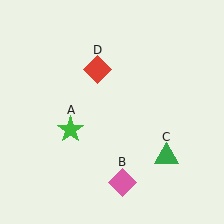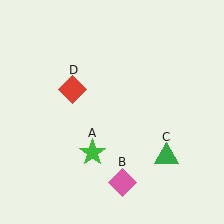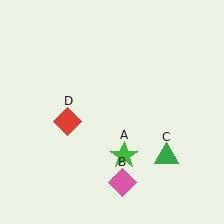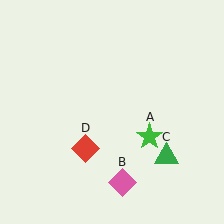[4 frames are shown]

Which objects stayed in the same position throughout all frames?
Pink diamond (object B) and green triangle (object C) remained stationary.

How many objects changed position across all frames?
2 objects changed position: green star (object A), red diamond (object D).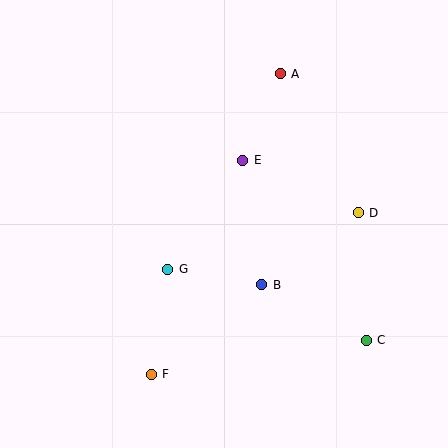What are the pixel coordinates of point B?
Point B is at (262, 285).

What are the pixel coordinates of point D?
Point D is at (358, 213).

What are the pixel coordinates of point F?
Point F is at (151, 374).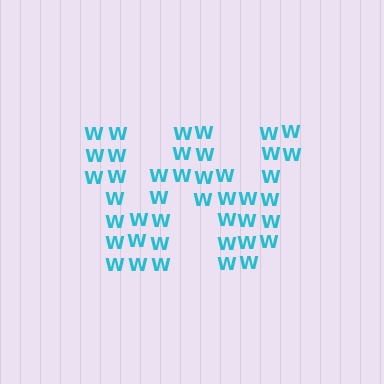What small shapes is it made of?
It is made of small letter W's.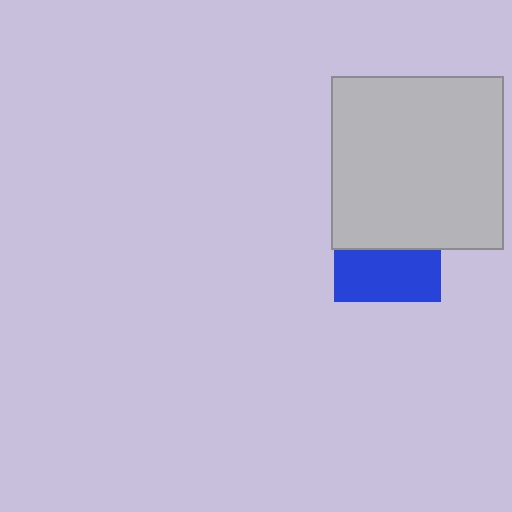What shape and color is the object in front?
The object in front is a light gray rectangle.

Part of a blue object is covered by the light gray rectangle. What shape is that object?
It is a square.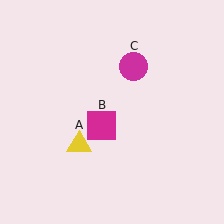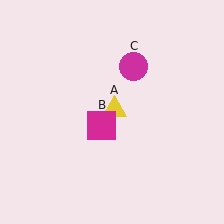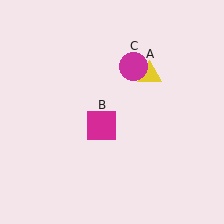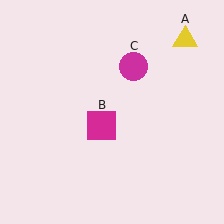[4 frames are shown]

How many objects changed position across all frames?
1 object changed position: yellow triangle (object A).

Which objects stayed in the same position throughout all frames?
Magenta square (object B) and magenta circle (object C) remained stationary.